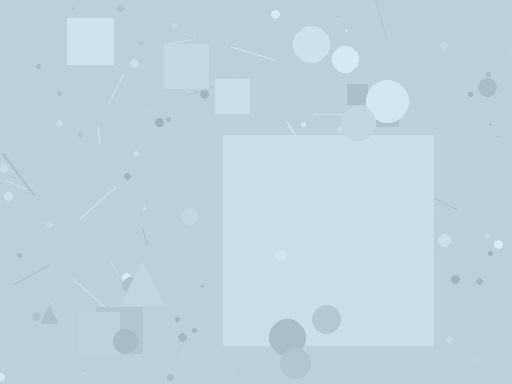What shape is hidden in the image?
A square is hidden in the image.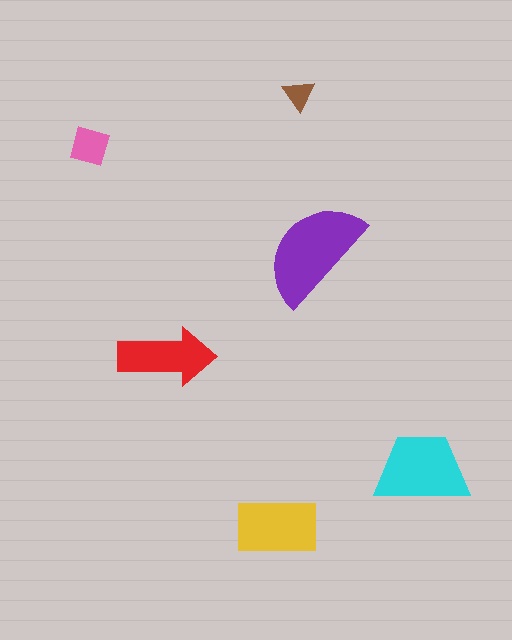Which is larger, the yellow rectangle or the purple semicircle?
The purple semicircle.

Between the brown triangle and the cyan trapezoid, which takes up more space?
The cyan trapezoid.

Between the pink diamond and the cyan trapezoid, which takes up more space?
The cyan trapezoid.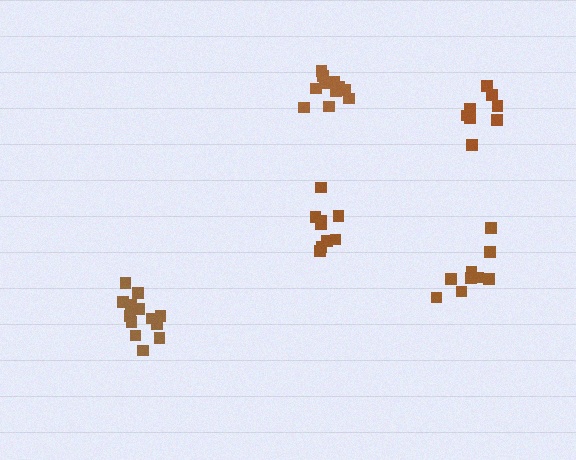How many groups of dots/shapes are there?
There are 5 groups.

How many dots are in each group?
Group 1: 9 dots, Group 2: 13 dots, Group 3: 8 dots, Group 4: 9 dots, Group 5: 11 dots (50 total).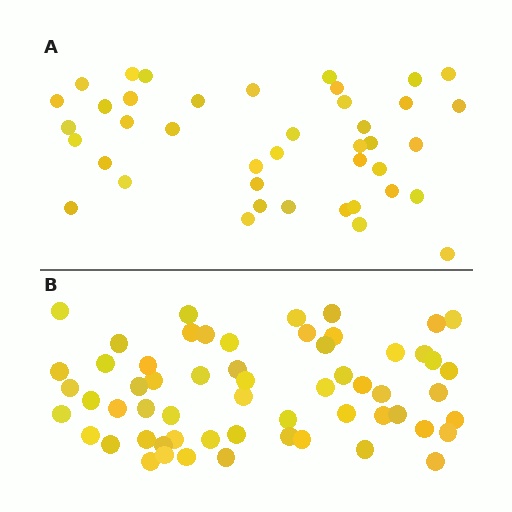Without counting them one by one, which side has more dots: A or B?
Region B (the bottom region) has more dots.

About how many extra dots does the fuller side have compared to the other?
Region B has approximately 20 more dots than region A.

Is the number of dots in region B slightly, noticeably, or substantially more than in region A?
Region B has noticeably more, but not dramatically so. The ratio is roughly 1.4 to 1.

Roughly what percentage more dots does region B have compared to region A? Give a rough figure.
About 45% more.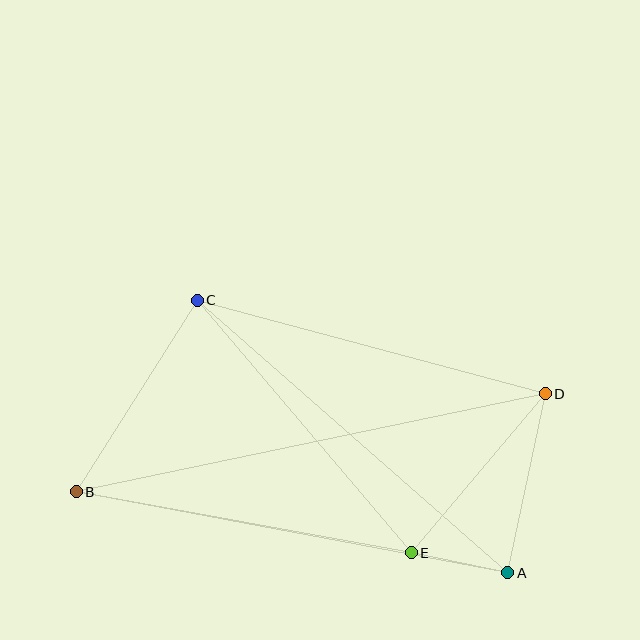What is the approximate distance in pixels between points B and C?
The distance between B and C is approximately 227 pixels.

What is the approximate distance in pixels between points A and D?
The distance between A and D is approximately 183 pixels.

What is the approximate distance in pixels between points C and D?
The distance between C and D is approximately 360 pixels.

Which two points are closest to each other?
Points A and E are closest to each other.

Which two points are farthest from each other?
Points B and D are farthest from each other.